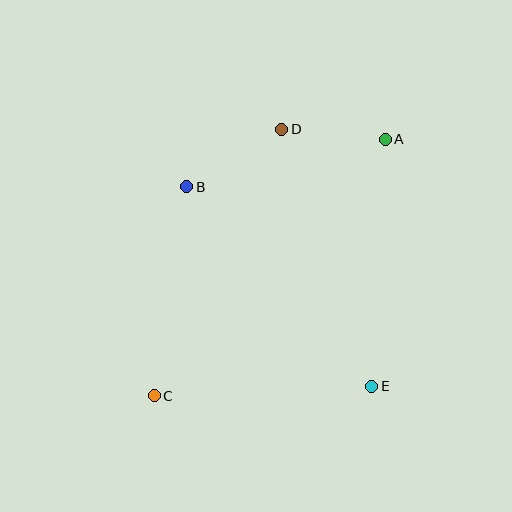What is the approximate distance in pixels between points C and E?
The distance between C and E is approximately 218 pixels.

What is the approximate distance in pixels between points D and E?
The distance between D and E is approximately 273 pixels.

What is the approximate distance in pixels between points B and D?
The distance between B and D is approximately 111 pixels.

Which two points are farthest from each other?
Points A and C are farthest from each other.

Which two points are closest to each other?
Points A and D are closest to each other.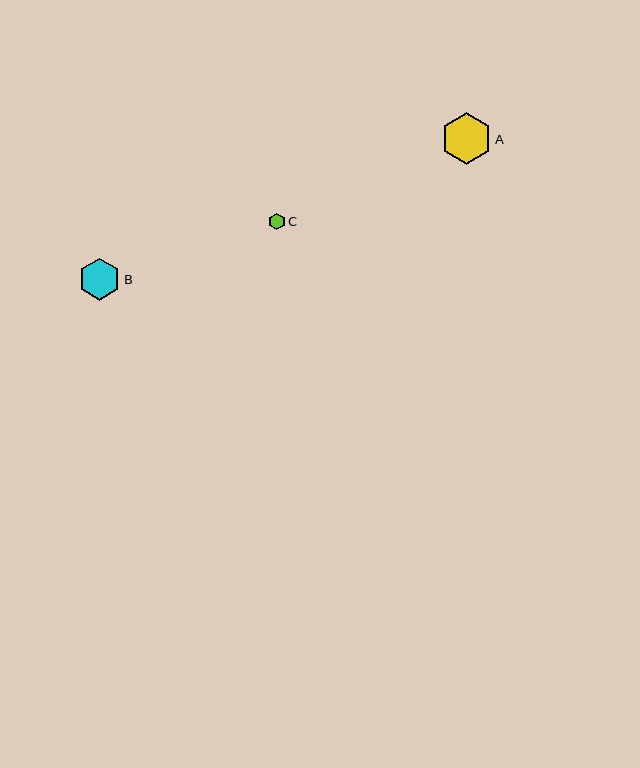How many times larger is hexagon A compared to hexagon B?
Hexagon A is approximately 1.2 times the size of hexagon B.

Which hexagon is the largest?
Hexagon A is the largest with a size of approximately 52 pixels.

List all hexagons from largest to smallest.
From largest to smallest: A, B, C.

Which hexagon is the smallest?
Hexagon C is the smallest with a size of approximately 17 pixels.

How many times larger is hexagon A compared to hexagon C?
Hexagon A is approximately 3.1 times the size of hexagon C.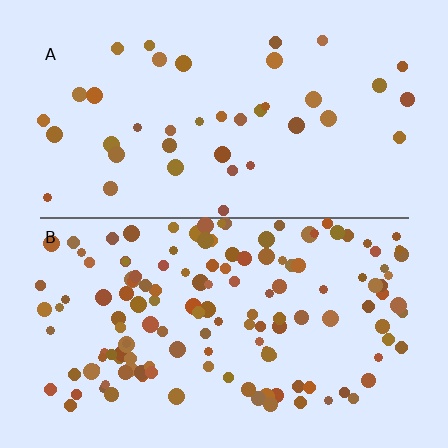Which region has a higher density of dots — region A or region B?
B (the bottom).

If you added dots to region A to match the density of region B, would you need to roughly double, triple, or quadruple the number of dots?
Approximately triple.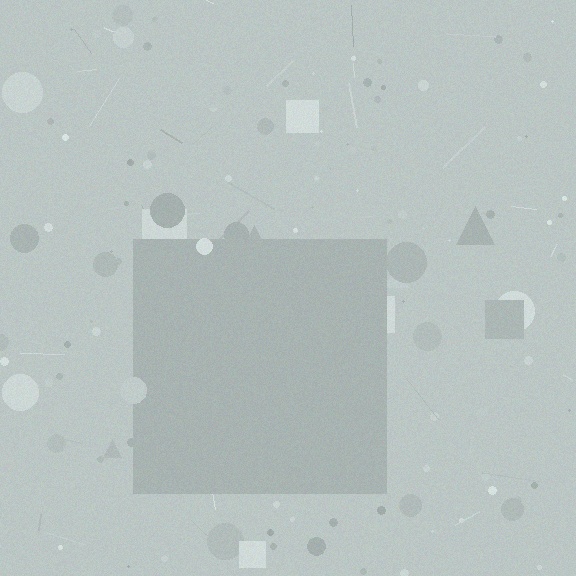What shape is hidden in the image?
A square is hidden in the image.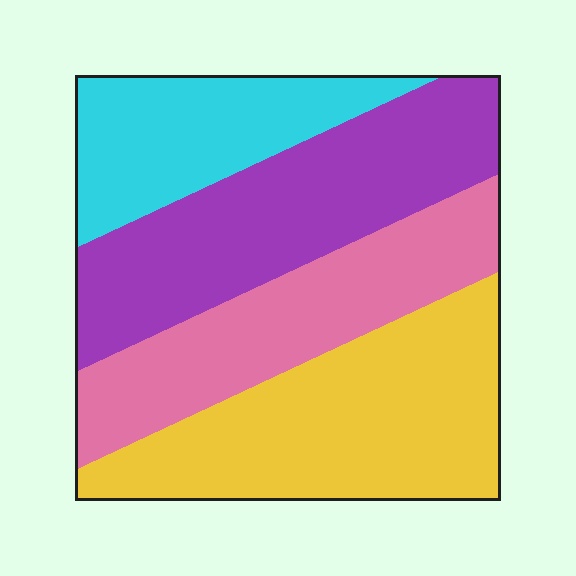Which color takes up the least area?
Cyan, at roughly 20%.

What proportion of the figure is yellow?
Yellow takes up between a quarter and a half of the figure.